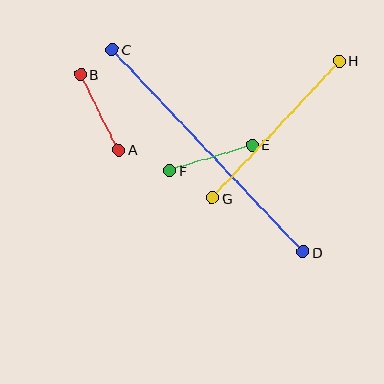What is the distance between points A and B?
The distance is approximately 84 pixels.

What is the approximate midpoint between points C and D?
The midpoint is at approximately (208, 151) pixels.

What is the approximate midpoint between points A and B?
The midpoint is at approximately (99, 112) pixels.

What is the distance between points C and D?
The distance is approximately 279 pixels.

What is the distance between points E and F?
The distance is approximately 87 pixels.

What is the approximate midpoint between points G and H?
The midpoint is at approximately (276, 129) pixels.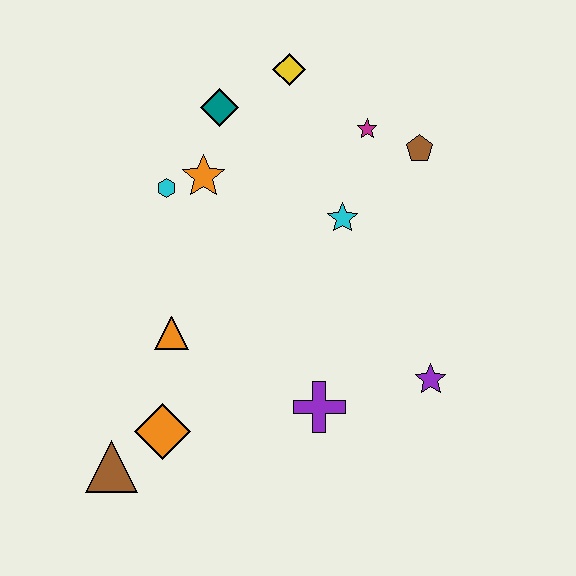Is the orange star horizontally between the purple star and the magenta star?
No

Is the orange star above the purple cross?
Yes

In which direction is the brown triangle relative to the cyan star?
The brown triangle is below the cyan star.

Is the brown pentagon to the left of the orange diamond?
No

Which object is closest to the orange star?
The cyan hexagon is closest to the orange star.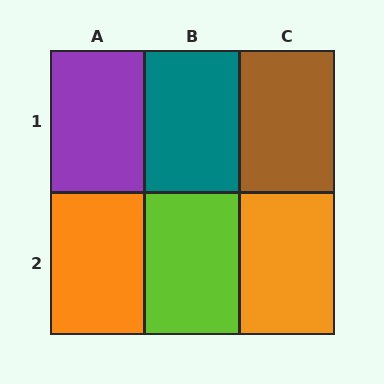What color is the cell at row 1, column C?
Brown.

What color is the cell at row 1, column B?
Teal.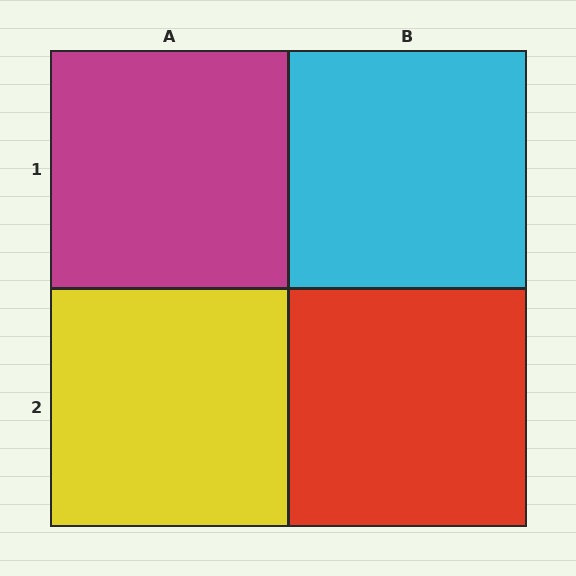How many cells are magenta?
1 cell is magenta.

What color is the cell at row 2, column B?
Red.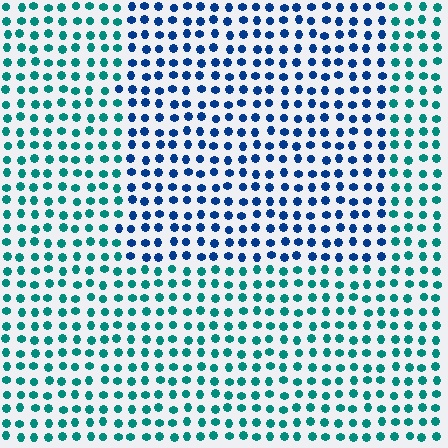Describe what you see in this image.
The image is filled with small teal elements in a uniform arrangement. A rectangle-shaped region is visible where the elements are tinted to a slightly different hue, forming a subtle color boundary.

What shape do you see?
I see a rectangle.